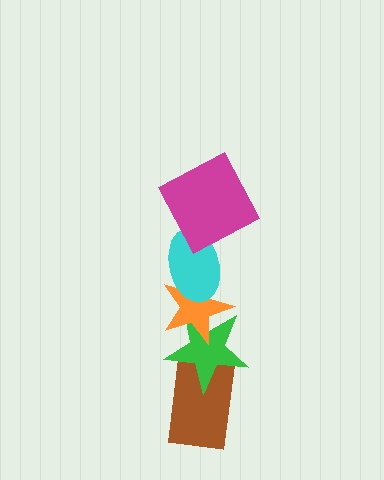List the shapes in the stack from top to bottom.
From top to bottom: the magenta square, the cyan ellipse, the orange star, the green star, the brown rectangle.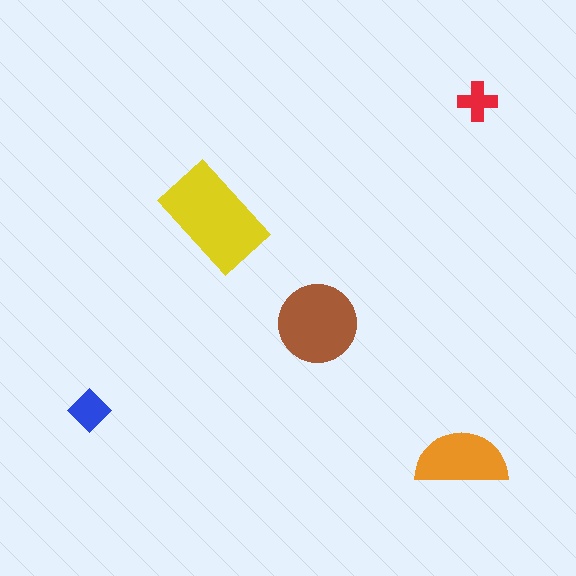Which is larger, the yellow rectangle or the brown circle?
The yellow rectangle.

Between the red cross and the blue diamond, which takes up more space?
The blue diamond.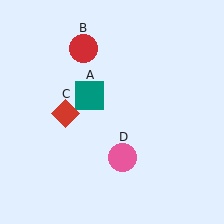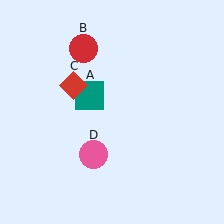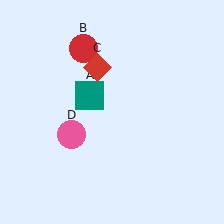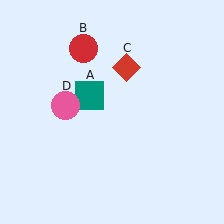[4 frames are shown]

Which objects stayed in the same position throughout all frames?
Teal square (object A) and red circle (object B) remained stationary.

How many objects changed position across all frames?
2 objects changed position: red diamond (object C), pink circle (object D).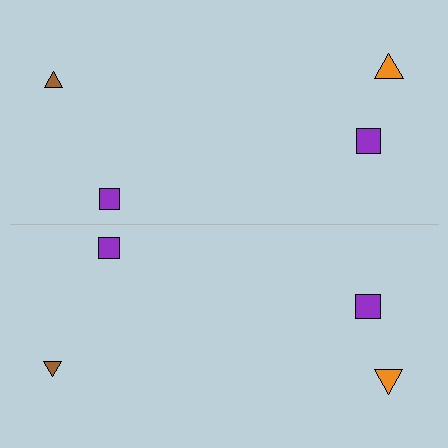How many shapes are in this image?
There are 8 shapes in this image.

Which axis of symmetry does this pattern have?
The pattern has a horizontal axis of symmetry running through the center of the image.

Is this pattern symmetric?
Yes, this pattern has bilateral (reflection) symmetry.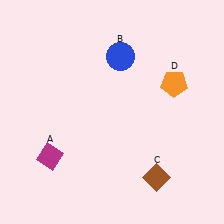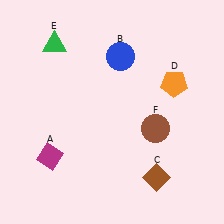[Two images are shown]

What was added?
A green triangle (E), a brown circle (F) were added in Image 2.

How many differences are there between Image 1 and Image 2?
There are 2 differences between the two images.